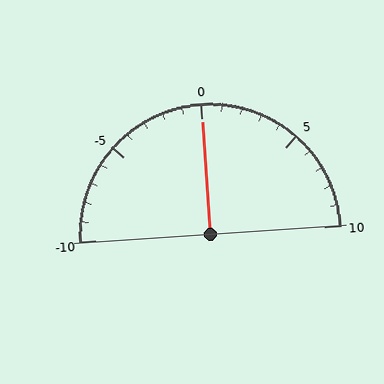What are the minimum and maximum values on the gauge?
The gauge ranges from -10 to 10.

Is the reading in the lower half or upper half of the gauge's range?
The reading is in the upper half of the range (-10 to 10).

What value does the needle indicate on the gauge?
The needle indicates approximately 0.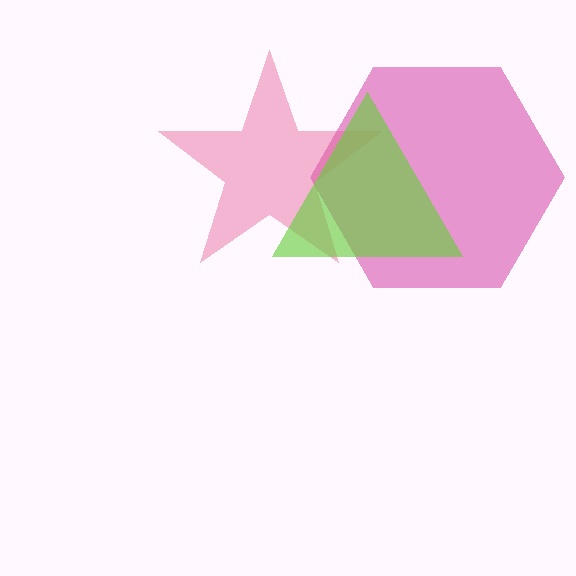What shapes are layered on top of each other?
The layered shapes are: a magenta hexagon, a pink star, a lime triangle.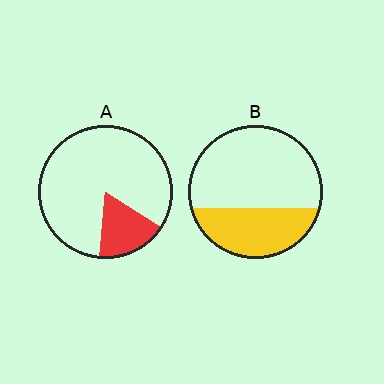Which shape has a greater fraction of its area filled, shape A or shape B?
Shape B.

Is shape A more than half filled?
No.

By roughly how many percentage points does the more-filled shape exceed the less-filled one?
By roughly 15 percentage points (B over A).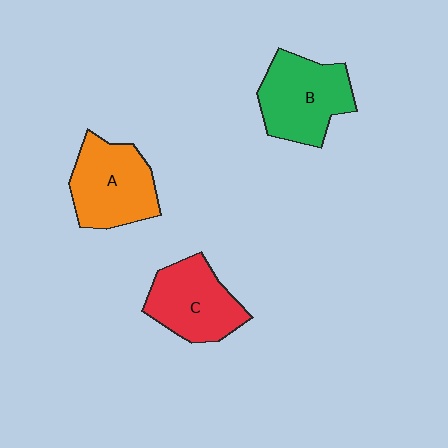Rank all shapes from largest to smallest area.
From largest to smallest: B (green), A (orange), C (red).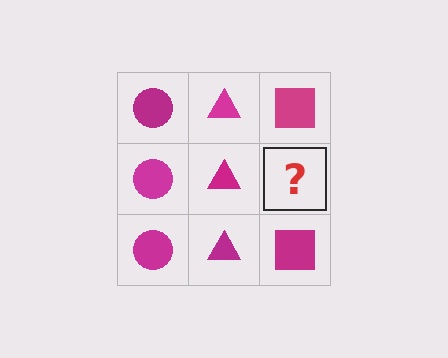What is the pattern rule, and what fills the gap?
The rule is that each column has a consistent shape. The gap should be filled with a magenta square.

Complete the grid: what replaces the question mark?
The question mark should be replaced with a magenta square.